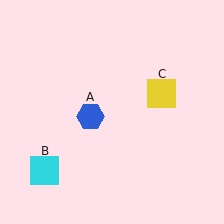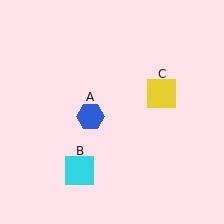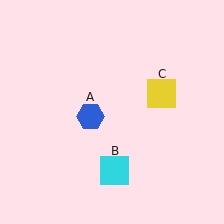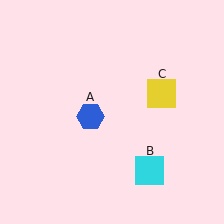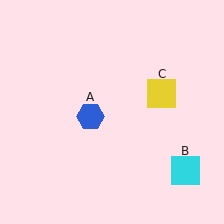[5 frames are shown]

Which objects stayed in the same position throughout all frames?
Blue hexagon (object A) and yellow square (object C) remained stationary.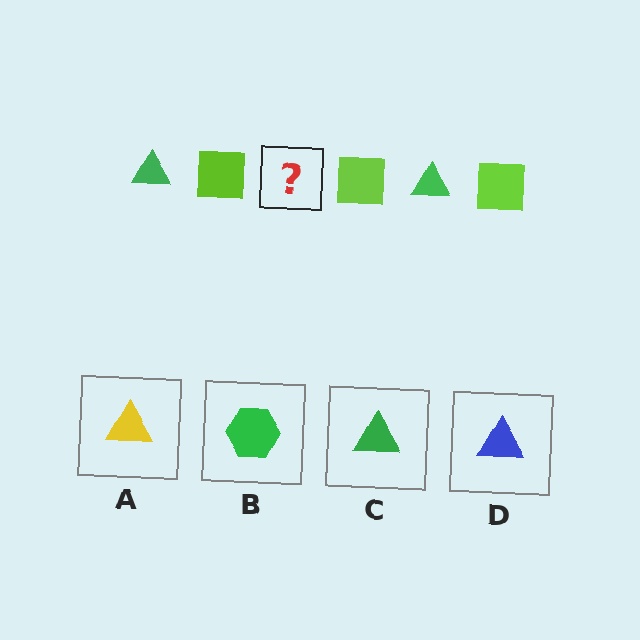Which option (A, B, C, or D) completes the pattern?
C.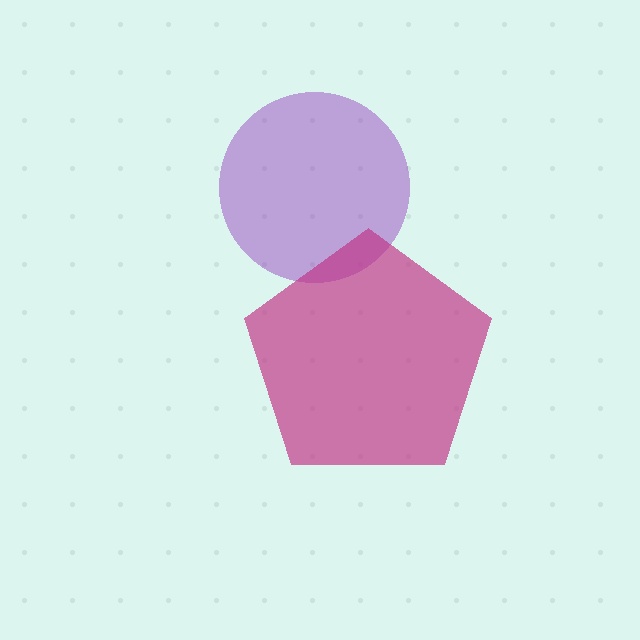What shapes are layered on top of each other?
The layered shapes are: a purple circle, a magenta pentagon.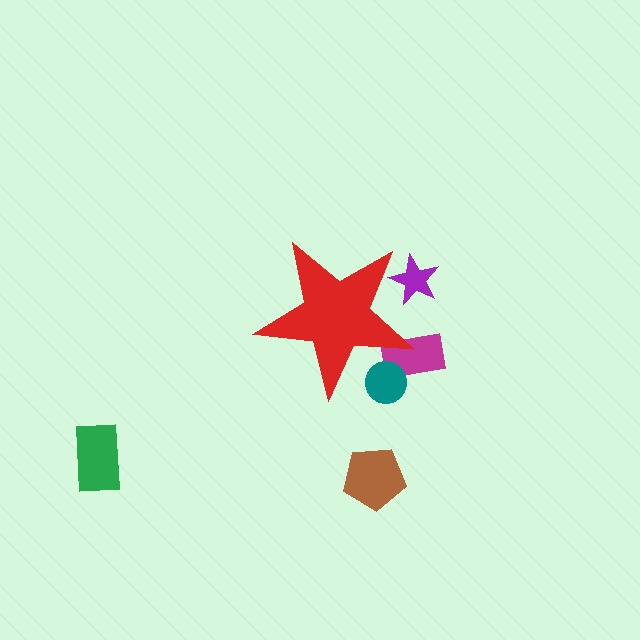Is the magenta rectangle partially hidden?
Yes, the magenta rectangle is partially hidden behind the red star.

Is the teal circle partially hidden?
Yes, the teal circle is partially hidden behind the red star.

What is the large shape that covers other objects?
A red star.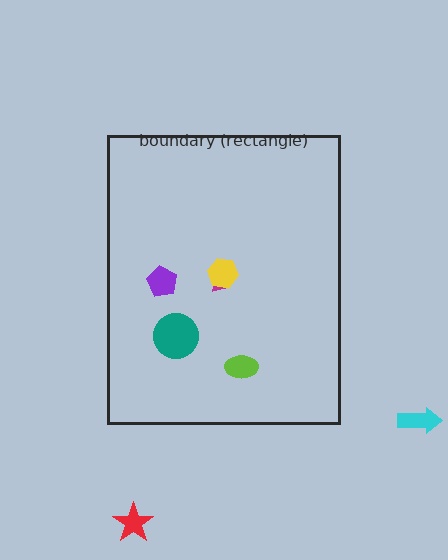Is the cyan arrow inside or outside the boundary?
Outside.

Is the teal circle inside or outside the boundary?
Inside.